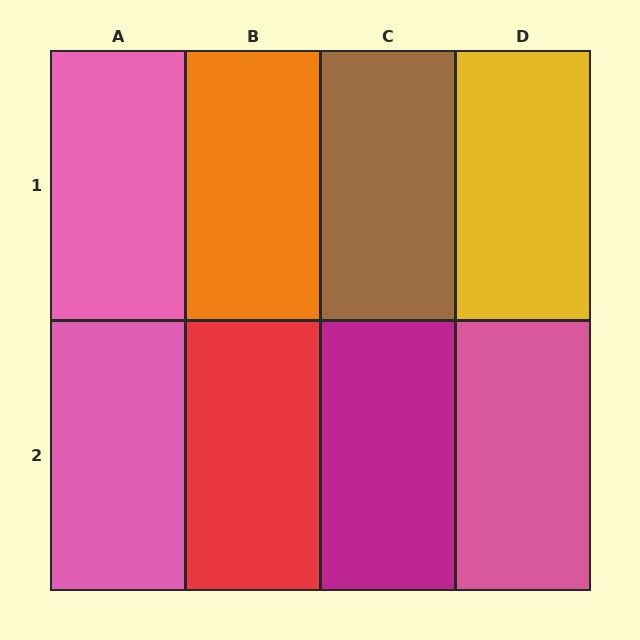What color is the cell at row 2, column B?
Red.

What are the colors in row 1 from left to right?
Pink, orange, brown, yellow.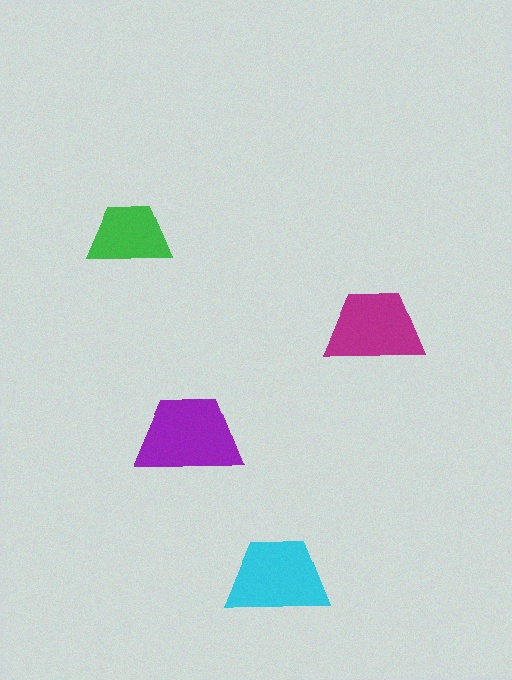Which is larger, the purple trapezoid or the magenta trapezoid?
The purple one.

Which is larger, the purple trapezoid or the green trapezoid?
The purple one.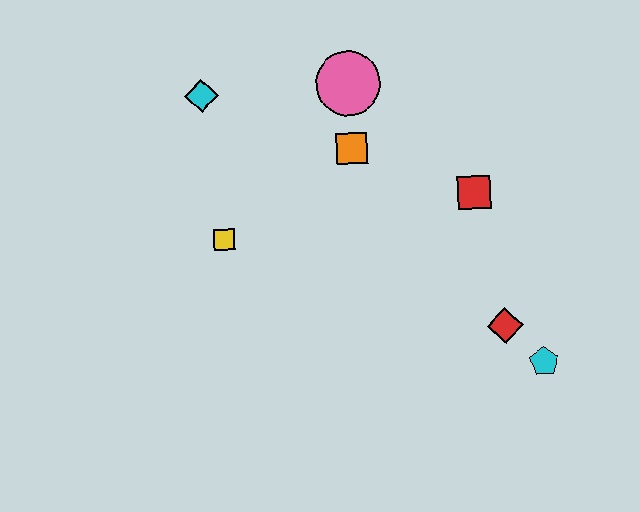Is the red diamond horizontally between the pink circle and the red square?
No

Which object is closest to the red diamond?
The cyan pentagon is closest to the red diamond.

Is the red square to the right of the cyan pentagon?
No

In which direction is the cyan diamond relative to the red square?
The cyan diamond is to the left of the red square.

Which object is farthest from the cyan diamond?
The cyan pentagon is farthest from the cyan diamond.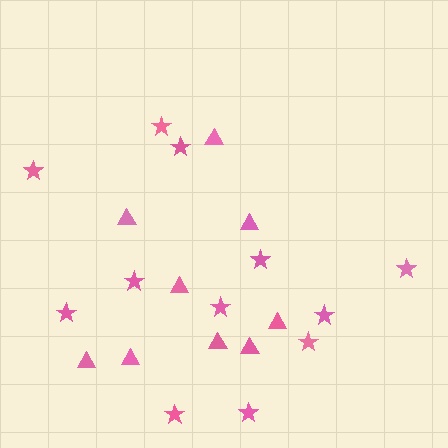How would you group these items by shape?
There are 2 groups: one group of triangles (9) and one group of stars (12).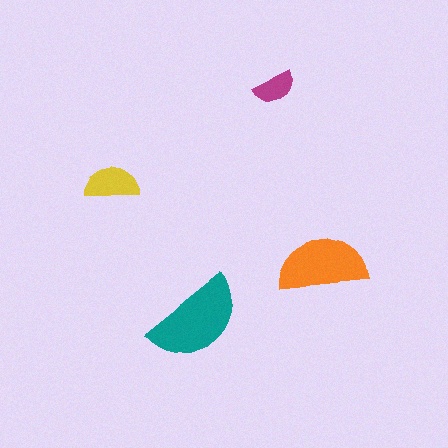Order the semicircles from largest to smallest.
the teal one, the orange one, the yellow one, the magenta one.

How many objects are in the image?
There are 4 objects in the image.